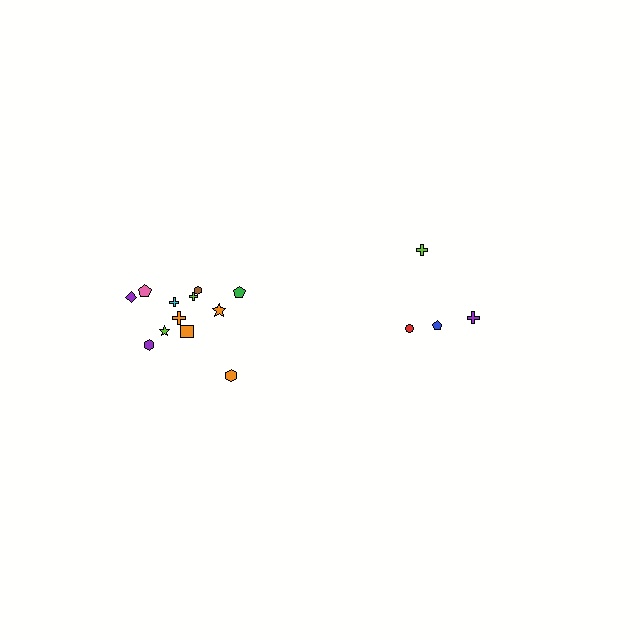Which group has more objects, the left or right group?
The left group.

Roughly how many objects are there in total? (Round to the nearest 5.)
Roughly 15 objects in total.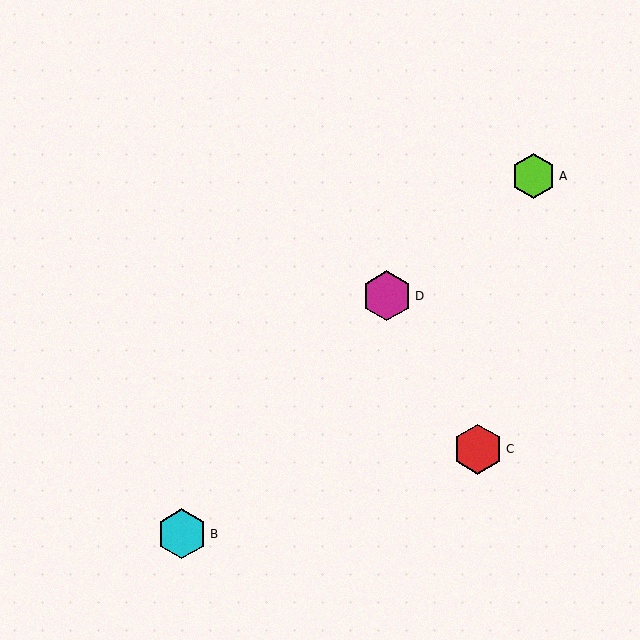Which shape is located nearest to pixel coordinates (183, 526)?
The cyan hexagon (labeled B) at (182, 534) is nearest to that location.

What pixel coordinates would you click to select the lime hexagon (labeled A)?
Click at (534, 176) to select the lime hexagon A.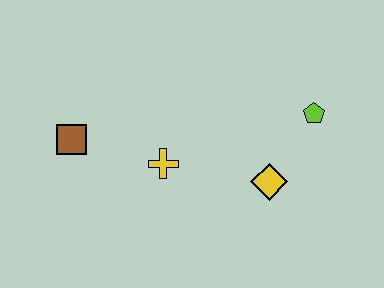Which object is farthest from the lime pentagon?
The brown square is farthest from the lime pentagon.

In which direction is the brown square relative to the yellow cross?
The brown square is to the left of the yellow cross.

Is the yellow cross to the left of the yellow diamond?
Yes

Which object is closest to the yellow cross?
The brown square is closest to the yellow cross.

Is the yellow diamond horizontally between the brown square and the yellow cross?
No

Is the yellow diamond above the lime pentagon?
No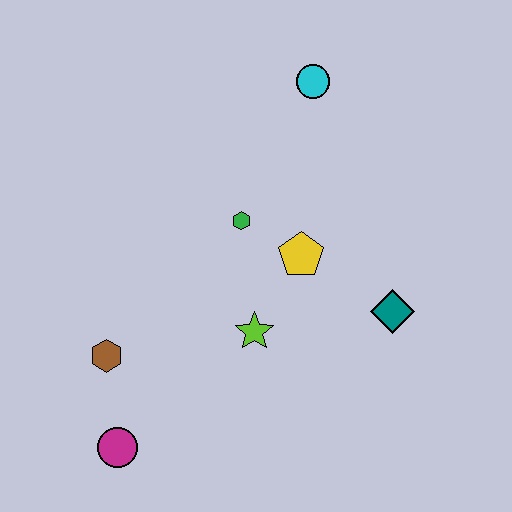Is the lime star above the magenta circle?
Yes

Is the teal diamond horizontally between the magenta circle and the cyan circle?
No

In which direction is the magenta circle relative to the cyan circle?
The magenta circle is below the cyan circle.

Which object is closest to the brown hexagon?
The magenta circle is closest to the brown hexagon.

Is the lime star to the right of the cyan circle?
No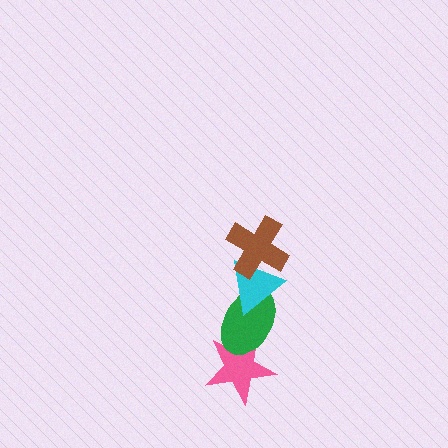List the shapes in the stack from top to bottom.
From top to bottom: the brown cross, the cyan triangle, the green ellipse, the pink star.